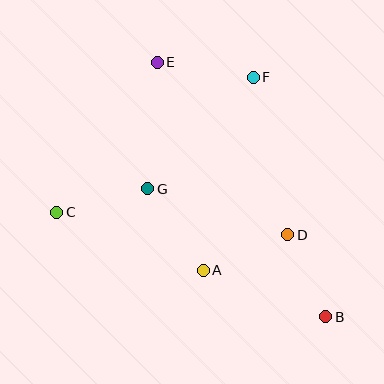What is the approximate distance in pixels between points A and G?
The distance between A and G is approximately 99 pixels.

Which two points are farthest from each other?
Points B and E are farthest from each other.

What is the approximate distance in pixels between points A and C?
The distance between A and C is approximately 158 pixels.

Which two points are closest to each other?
Points B and D are closest to each other.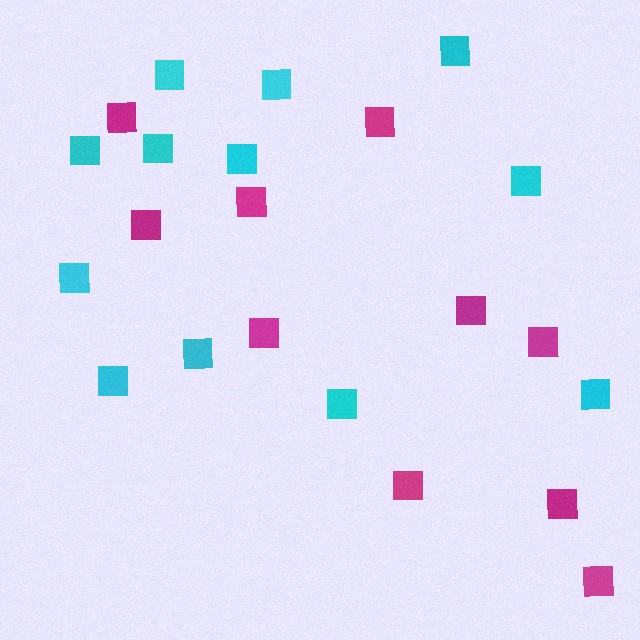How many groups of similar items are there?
There are 2 groups: one group of cyan squares (12) and one group of magenta squares (10).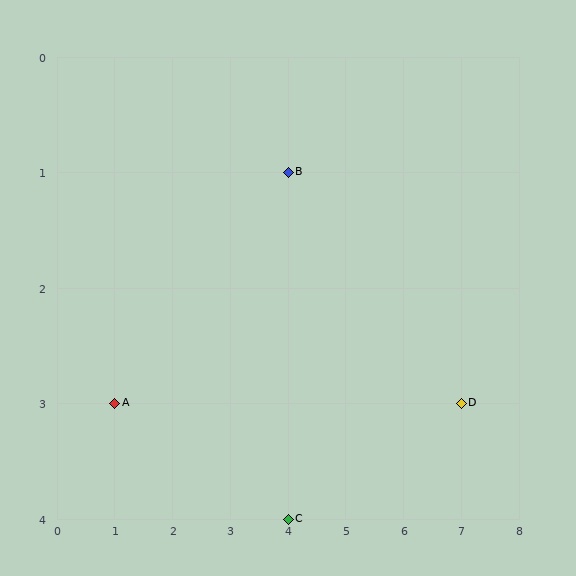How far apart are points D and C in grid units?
Points D and C are 3 columns and 1 row apart (about 3.2 grid units diagonally).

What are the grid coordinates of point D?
Point D is at grid coordinates (7, 3).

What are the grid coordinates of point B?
Point B is at grid coordinates (4, 1).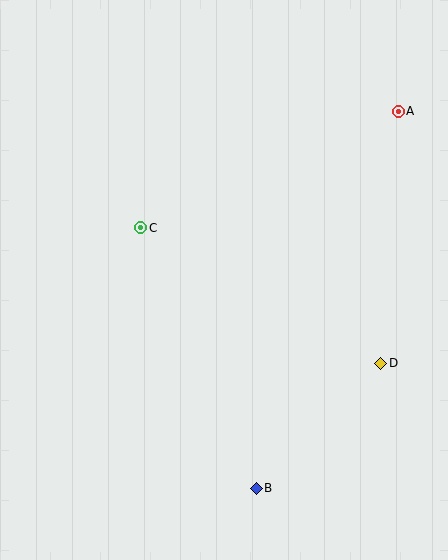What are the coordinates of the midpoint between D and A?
The midpoint between D and A is at (390, 237).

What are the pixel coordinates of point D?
Point D is at (381, 363).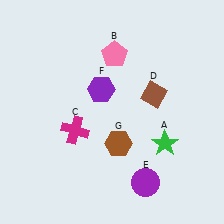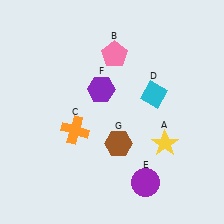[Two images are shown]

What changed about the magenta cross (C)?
In Image 1, C is magenta. In Image 2, it changed to orange.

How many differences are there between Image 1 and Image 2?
There are 3 differences between the two images.